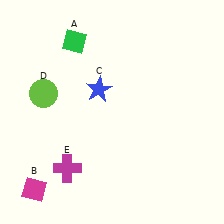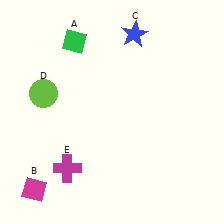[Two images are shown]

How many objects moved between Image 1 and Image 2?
1 object moved between the two images.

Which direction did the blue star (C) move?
The blue star (C) moved up.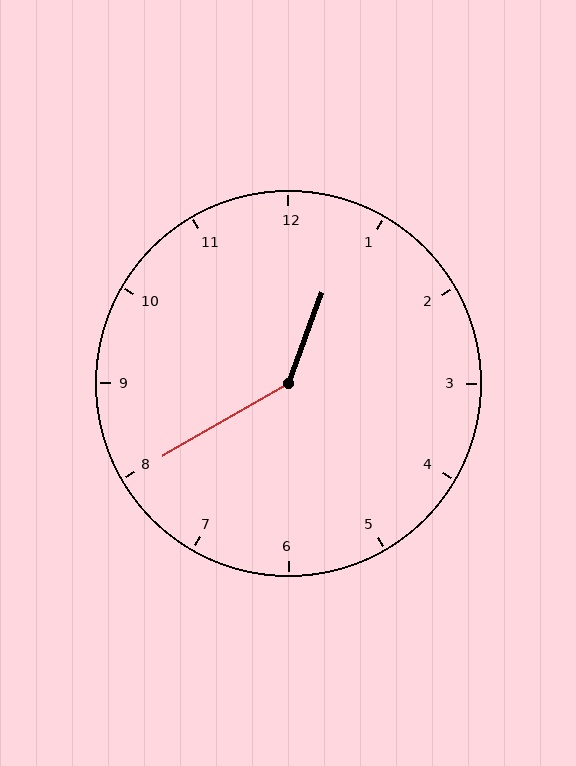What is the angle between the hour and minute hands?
Approximately 140 degrees.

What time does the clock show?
12:40.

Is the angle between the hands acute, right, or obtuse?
It is obtuse.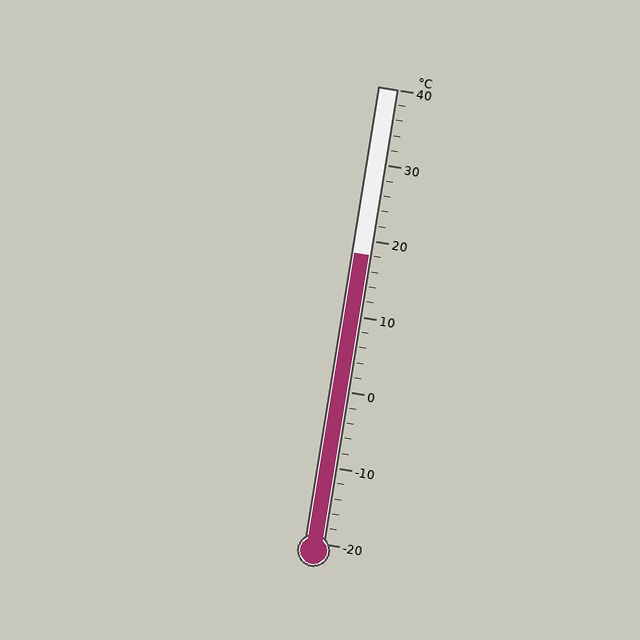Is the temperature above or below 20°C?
The temperature is below 20°C.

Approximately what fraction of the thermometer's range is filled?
The thermometer is filled to approximately 65% of its range.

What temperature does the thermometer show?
The thermometer shows approximately 18°C.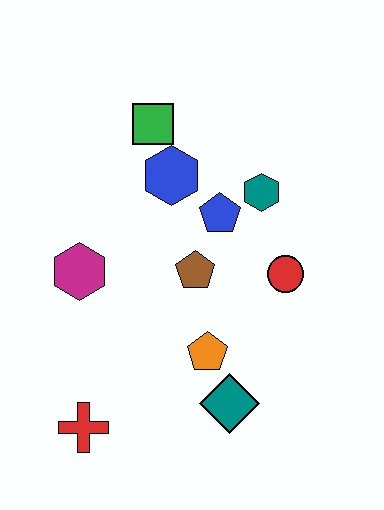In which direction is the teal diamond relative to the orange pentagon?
The teal diamond is below the orange pentagon.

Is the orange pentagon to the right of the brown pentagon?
Yes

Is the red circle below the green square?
Yes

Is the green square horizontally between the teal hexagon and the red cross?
Yes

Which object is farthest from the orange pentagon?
The green square is farthest from the orange pentagon.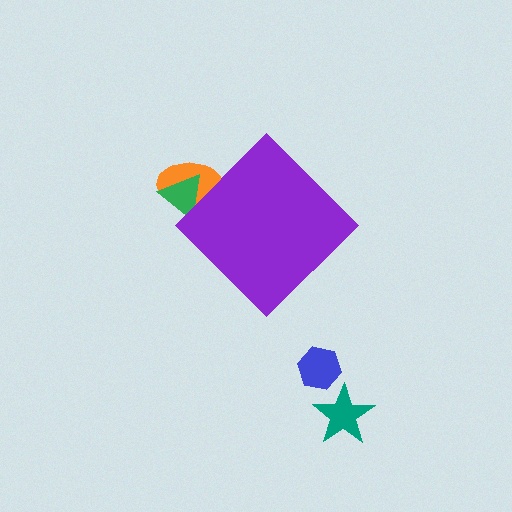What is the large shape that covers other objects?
A purple diamond.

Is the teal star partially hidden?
No, the teal star is fully visible.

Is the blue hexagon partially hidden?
No, the blue hexagon is fully visible.